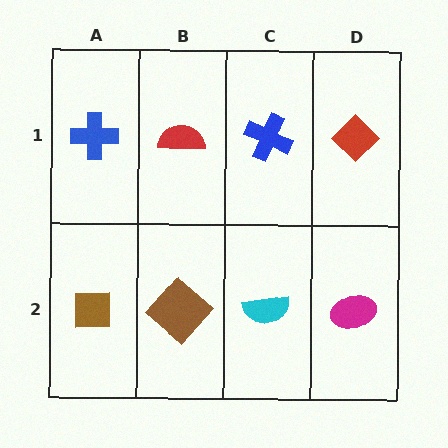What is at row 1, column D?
A red diamond.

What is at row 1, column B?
A red semicircle.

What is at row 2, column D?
A magenta ellipse.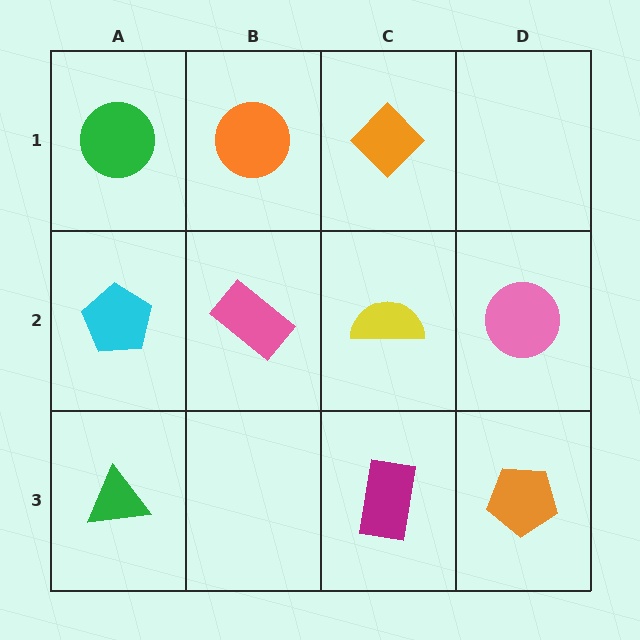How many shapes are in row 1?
3 shapes.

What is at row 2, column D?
A pink circle.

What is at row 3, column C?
A magenta rectangle.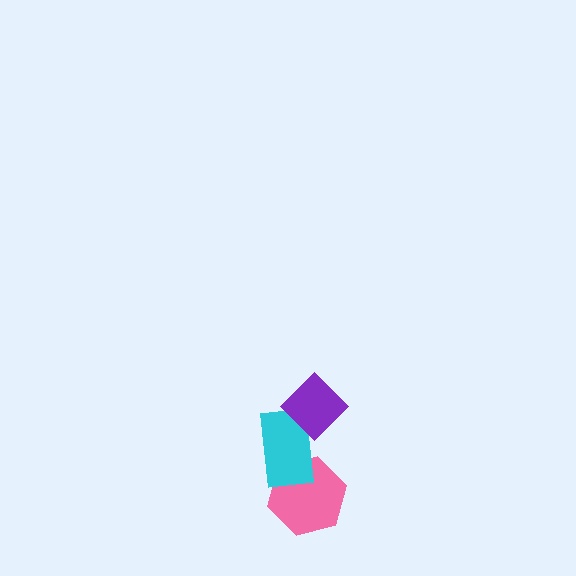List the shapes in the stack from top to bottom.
From top to bottom: the purple diamond, the cyan rectangle, the pink hexagon.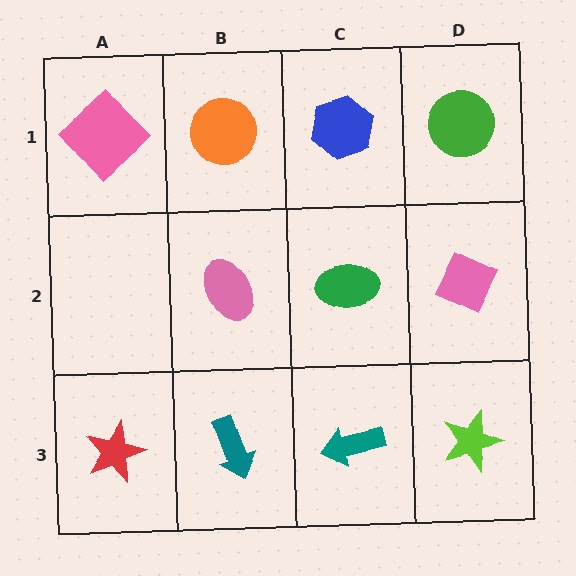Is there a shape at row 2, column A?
No, that cell is empty.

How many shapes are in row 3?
4 shapes.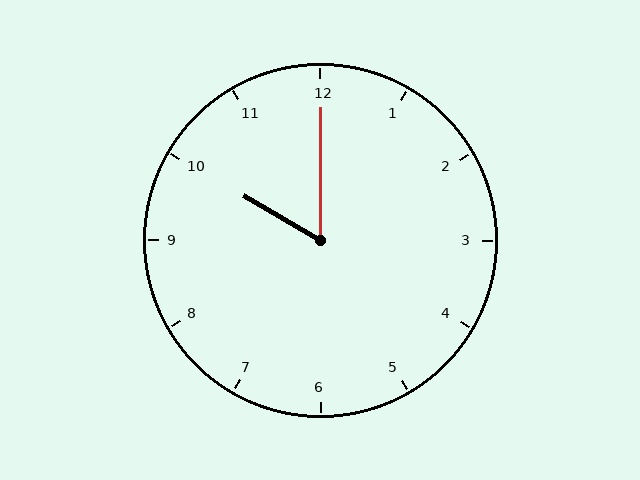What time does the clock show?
10:00.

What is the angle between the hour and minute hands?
Approximately 60 degrees.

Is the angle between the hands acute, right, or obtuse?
It is acute.